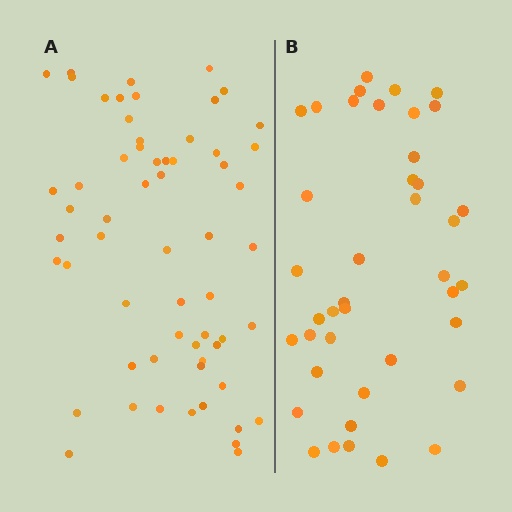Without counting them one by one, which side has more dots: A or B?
Region A (the left region) has more dots.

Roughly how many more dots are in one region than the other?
Region A has approximately 20 more dots than region B.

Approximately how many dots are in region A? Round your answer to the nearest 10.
About 60 dots.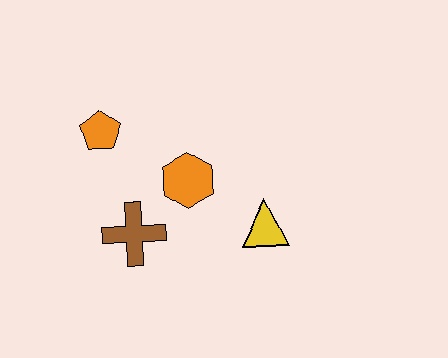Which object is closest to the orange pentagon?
The orange hexagon is closest to the orange pentagon.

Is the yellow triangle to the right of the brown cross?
Yes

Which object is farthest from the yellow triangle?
The orange pentagon is farthest from the yellow triangle.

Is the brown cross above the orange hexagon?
No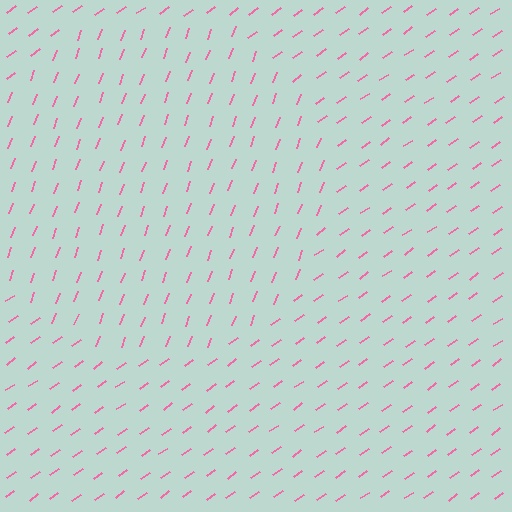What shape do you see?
I see a circle.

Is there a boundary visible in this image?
Yes, there is a texture boundary formed by a change in line orientation.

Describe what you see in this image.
The image is filled with small pink line segments. A circle region in the image has lines oriented differently from the surrounding lines, creating a visible texture boundary.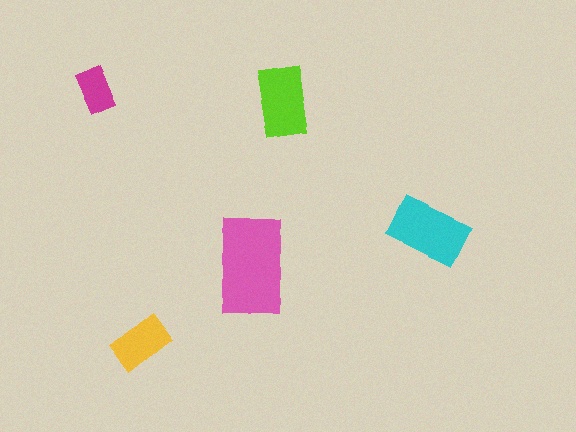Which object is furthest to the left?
The magenta rectangle is leftmost.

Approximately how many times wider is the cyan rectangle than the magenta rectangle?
About 1.5 times wider.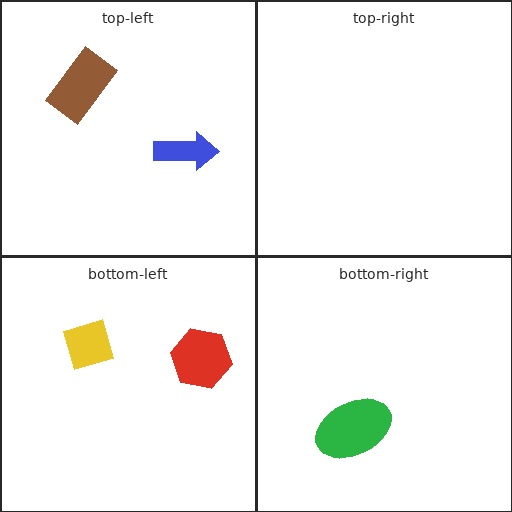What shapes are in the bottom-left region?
The red hexagon, the yellow diamond.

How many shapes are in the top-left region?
2.